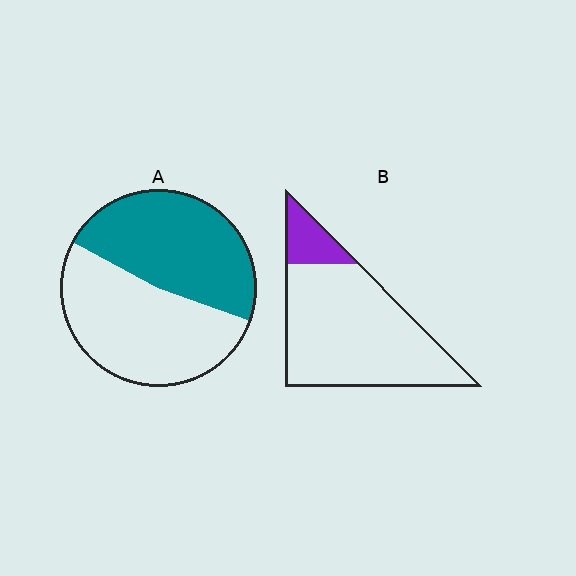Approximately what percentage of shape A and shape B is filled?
A is approximately 50% and B is approximately 15%.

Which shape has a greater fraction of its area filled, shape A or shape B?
Shape A.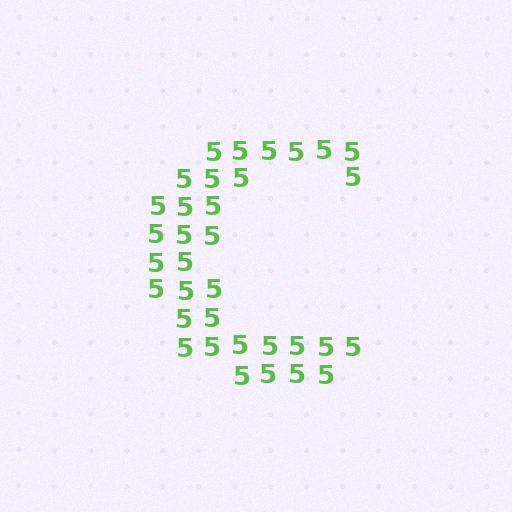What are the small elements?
The small elements are digit 5's.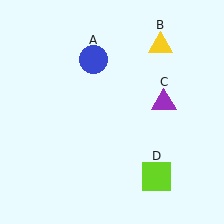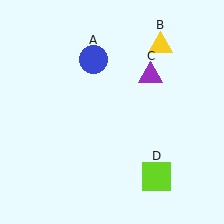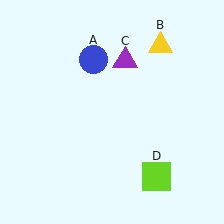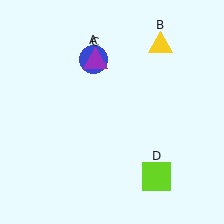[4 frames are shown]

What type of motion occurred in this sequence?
The purple triangle (object C) rotated counterclockwise around the center of the scene.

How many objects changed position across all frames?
1 object changed position: purple triangle (object C).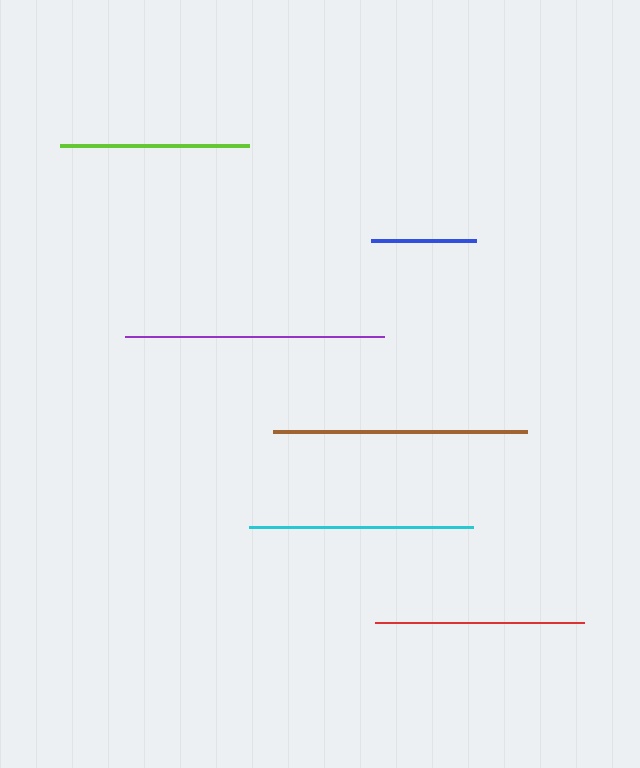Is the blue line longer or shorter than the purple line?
The purple line is longer than the blue line.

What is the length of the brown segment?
The brown segment is approximately 254 pixels long.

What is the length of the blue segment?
The blue segment is approximately 105 pixels long.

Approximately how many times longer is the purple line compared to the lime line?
The purple line is approximately 1.4 times the length of the lime line.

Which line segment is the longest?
The purple line is the longest at approximately 259 pixels.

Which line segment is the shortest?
The blue line is the shortest at approximately 105 pixels.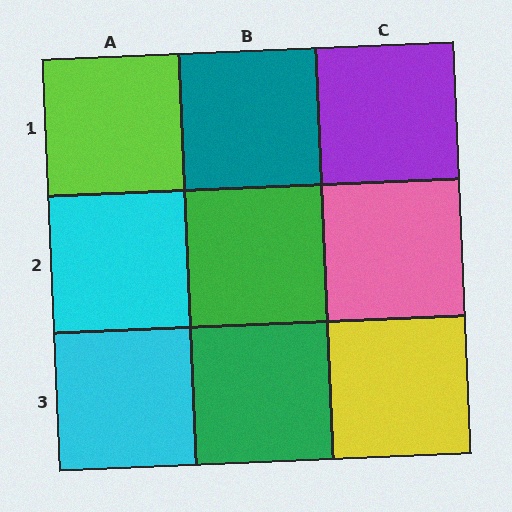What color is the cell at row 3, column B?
Green.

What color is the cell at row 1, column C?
Purple.